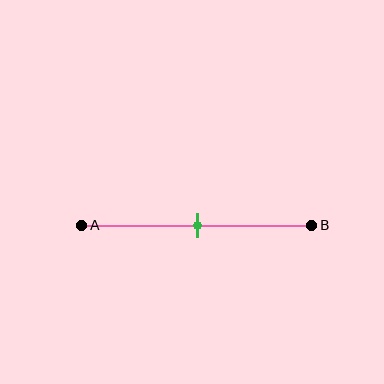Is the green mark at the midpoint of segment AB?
Yes, the mark is approximately at the midpoint.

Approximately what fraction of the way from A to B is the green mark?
The green mark is approximately 50% of the way from A to B.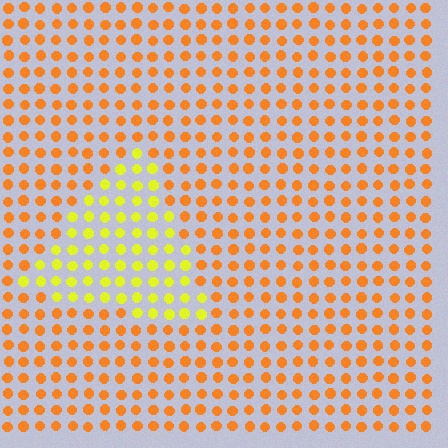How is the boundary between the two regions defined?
The boundary is defined purely by a slight shift in hue (about 39 degrees). Spacing, size, and orientation are identical on both sides.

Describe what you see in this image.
The image is filled with small orange elements in a uniform arrangement. A triangle-shaped region is visible where the elements are tinted to a slightly different hue, forming a subtle color boundary.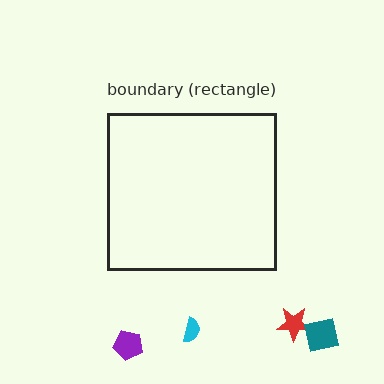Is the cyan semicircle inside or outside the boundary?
Outside.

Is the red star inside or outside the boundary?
Outside.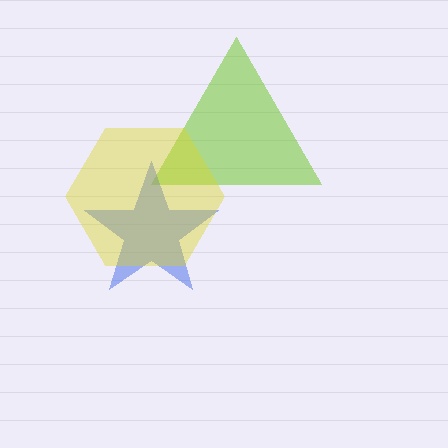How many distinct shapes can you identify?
There are 3 distinct shapes: a lime triangle, a blue star, a yellow hexagon.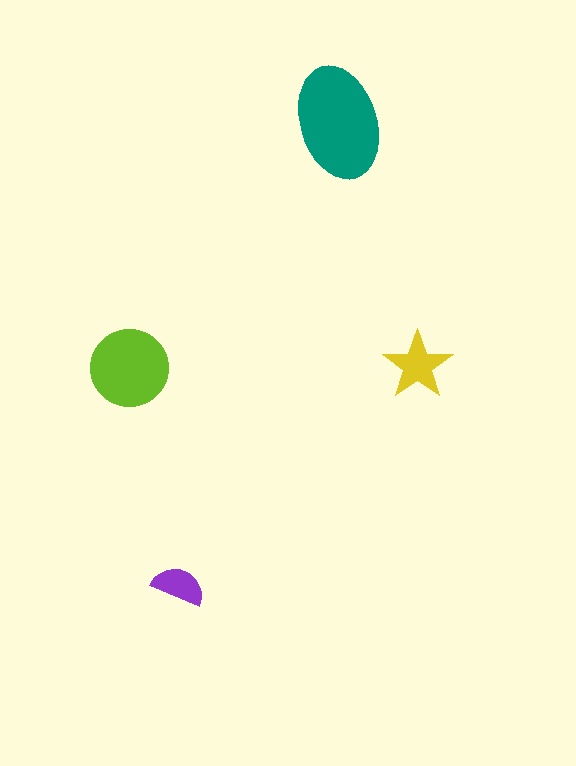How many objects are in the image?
There are 4 objects in the image.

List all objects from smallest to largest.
The purple semicircle, the yellow star, the lime circle, the teal ellipse.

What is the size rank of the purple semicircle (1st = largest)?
4th.